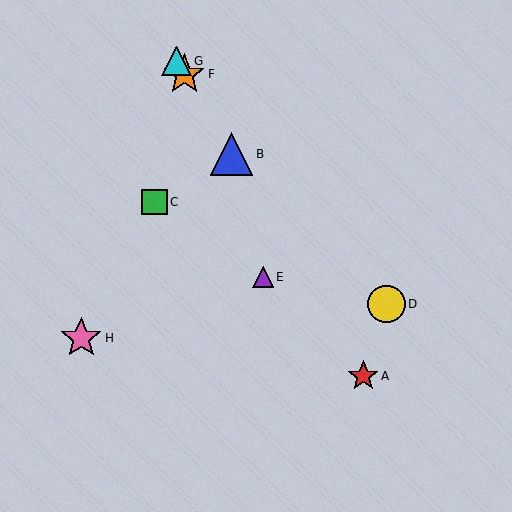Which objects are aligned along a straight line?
Objects A, B, F, G are aligned along a straight line.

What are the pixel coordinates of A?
Object A is at (363, 376).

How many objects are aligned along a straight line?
4 objects (A, B, F, G) are aligned along a straight line.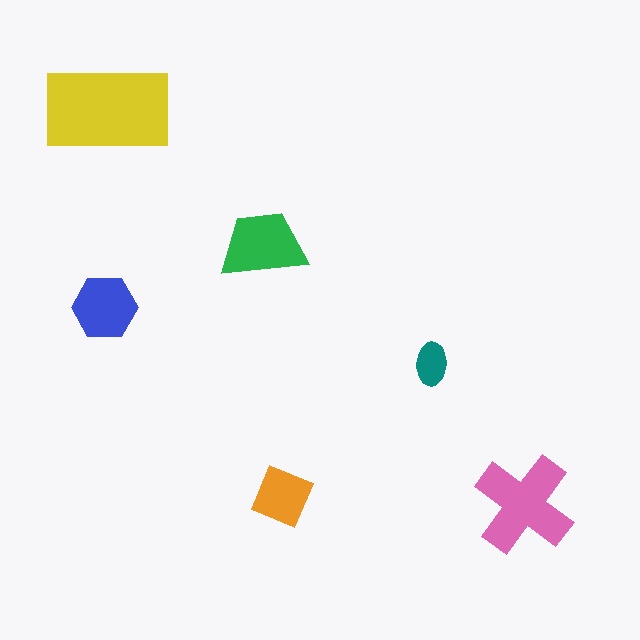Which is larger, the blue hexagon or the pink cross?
The pink cross.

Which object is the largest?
The yellow rectangle.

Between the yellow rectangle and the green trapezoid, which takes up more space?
The yellow rectangle.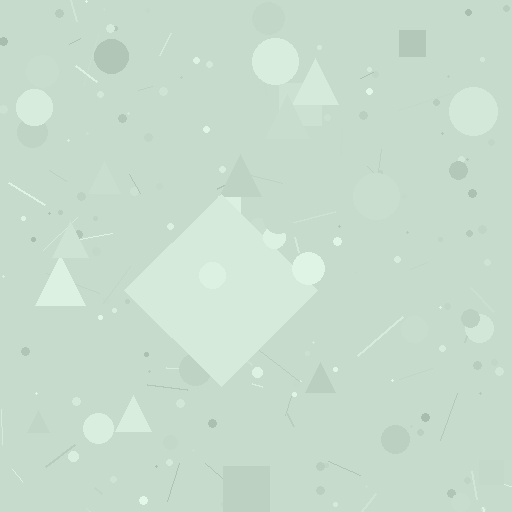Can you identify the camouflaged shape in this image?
The camouflaged shape is a diamond.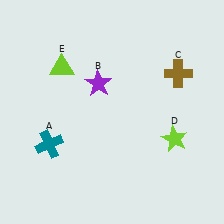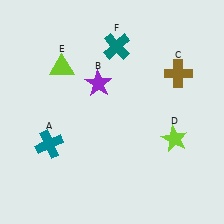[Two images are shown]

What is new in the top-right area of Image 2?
A teal cross (F) was added in the top-right area of Image 2.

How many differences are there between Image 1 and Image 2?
There is 1 difference between the two images.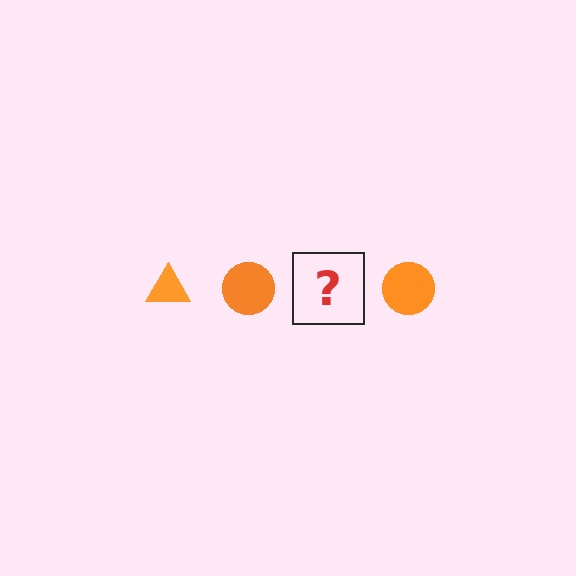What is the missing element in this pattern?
The missing element is an orange triangle.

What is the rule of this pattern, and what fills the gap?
The rule is that the pattern cycles through triangle, circle shapes in orange. The gap should be filled with an orange triangle.